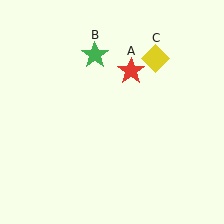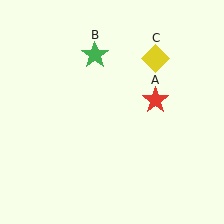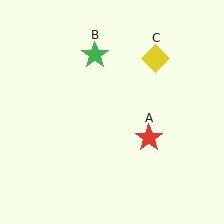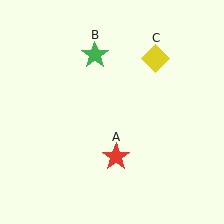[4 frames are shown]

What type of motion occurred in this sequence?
The red star (object A) rotated clockwise around the center of the scene.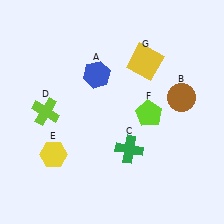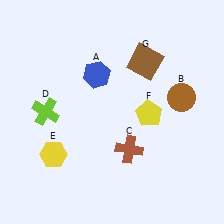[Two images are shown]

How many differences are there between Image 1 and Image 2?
There are 3 differences between the two images.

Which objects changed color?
C changed from green to brown. F changed from lime to yellow. G changed from yellow to brown.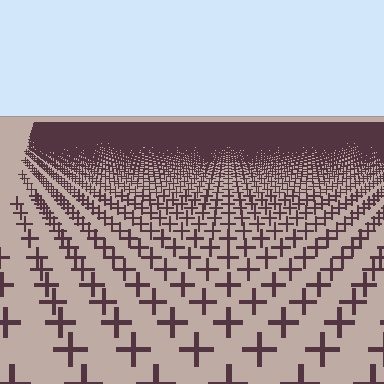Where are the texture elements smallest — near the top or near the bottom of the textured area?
Near the top.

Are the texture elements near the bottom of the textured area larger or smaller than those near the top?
Larger. Near the bottom, elements are closer to the viewer and appear at a bigger on-screen size.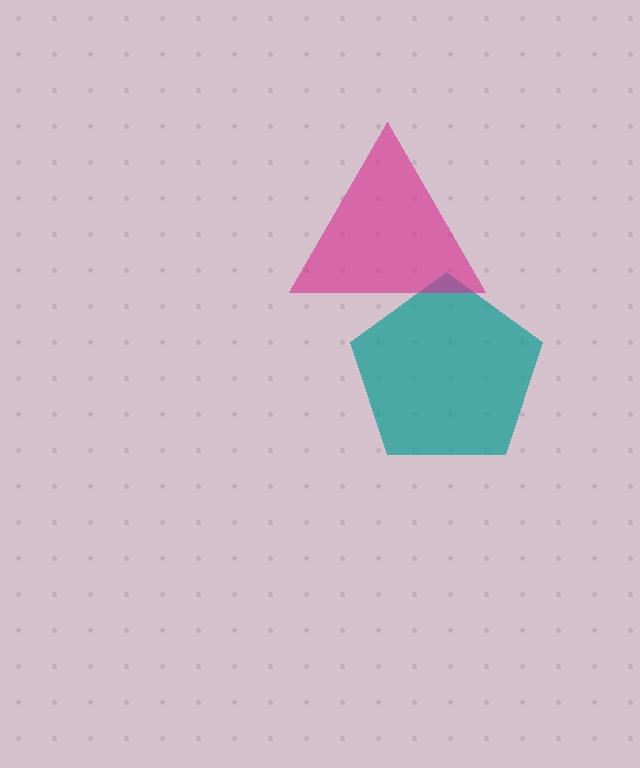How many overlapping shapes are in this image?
There are 2 overlapping shapes in the image.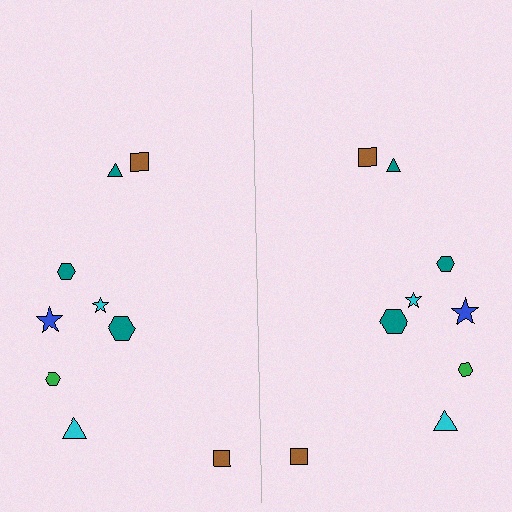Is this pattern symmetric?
Yes, this pattern has bilateral (reflection) symmetry.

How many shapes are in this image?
There are 18 shapes in this image.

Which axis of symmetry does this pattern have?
The pattern has a vertical axis of symmetry running through the center of the image.